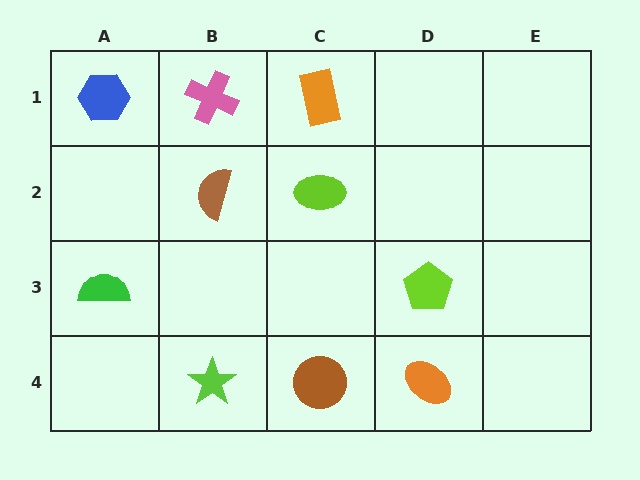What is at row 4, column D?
An orange ellipse.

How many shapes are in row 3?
2 shapes.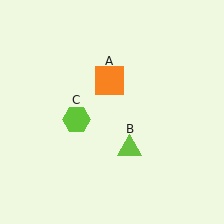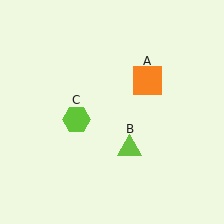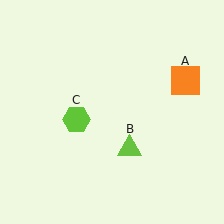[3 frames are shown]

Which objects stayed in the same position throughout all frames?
Lime triangle (object B) and lime hexagon (object C) remained stationary.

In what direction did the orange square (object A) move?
The orange square (object A) moved right.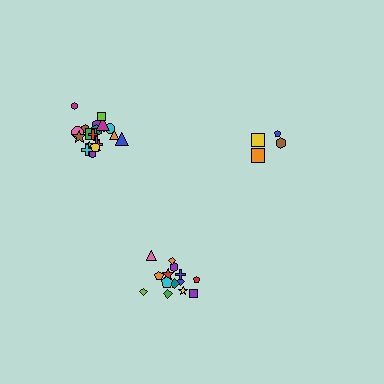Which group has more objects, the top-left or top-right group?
The top-left group.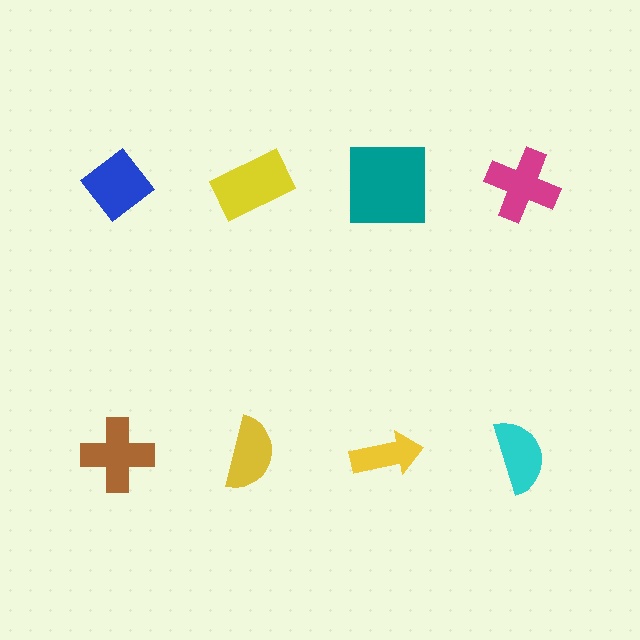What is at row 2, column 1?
A brown cross.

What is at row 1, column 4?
A magenta cross.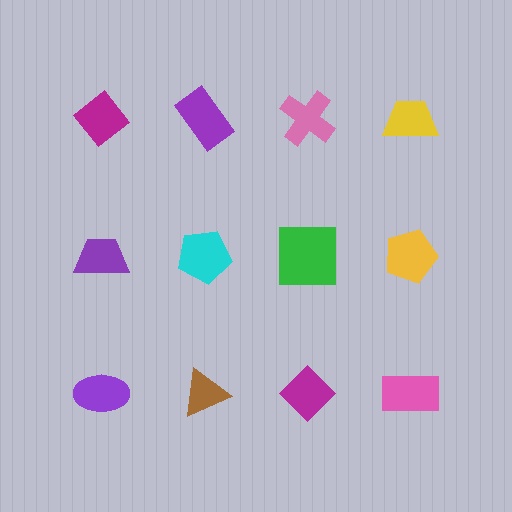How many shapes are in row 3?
4 shapes.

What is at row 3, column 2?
A brown triangle.